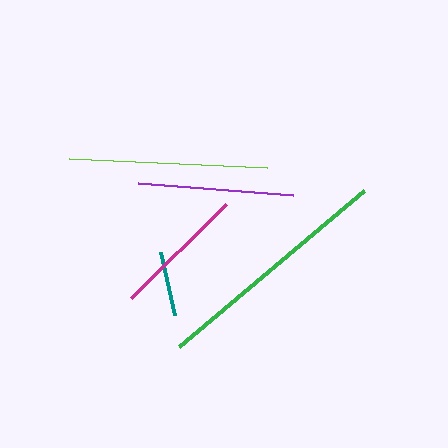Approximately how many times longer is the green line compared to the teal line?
The green line is approximately 3.8 times the length of the teal line.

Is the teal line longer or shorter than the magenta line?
The magenta line is longer than the teal line.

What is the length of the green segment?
The green segment is approximately 242 pixels long.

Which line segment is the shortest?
The teal line is the shortest at approximately 64 pixels.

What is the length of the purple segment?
The purple segment is approximately 156 pixels long.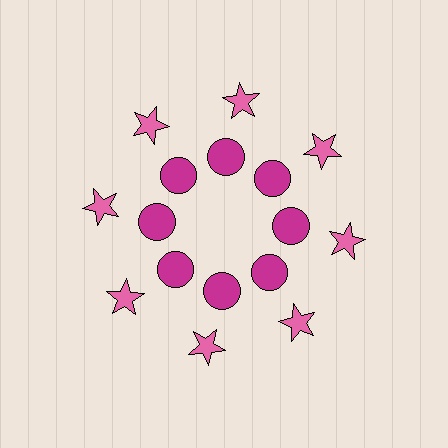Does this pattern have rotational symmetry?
Yes, this pattern has 8-fold rotational symmetry. It looks the same after rotating 45 degrees around the center.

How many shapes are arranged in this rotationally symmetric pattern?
There are 16 shapes, arranged in 8 groups of 2.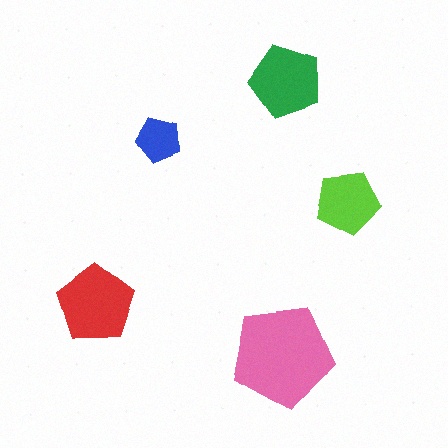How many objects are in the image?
There are 5 objects in the image.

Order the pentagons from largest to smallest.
the pink one, the red one, the green one, the lime one, the blue one.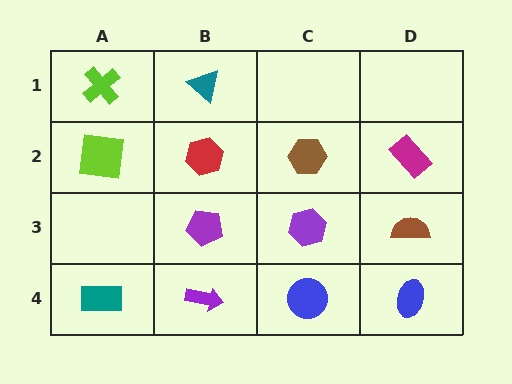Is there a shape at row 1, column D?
No, that cell is empty.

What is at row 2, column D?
A magenta rectangle.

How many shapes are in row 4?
4 shapes.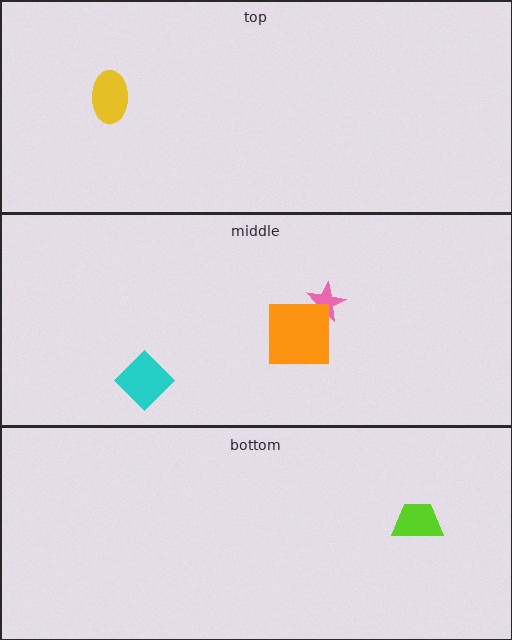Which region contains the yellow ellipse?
The top region.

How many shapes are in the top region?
1.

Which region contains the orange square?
The middle region.